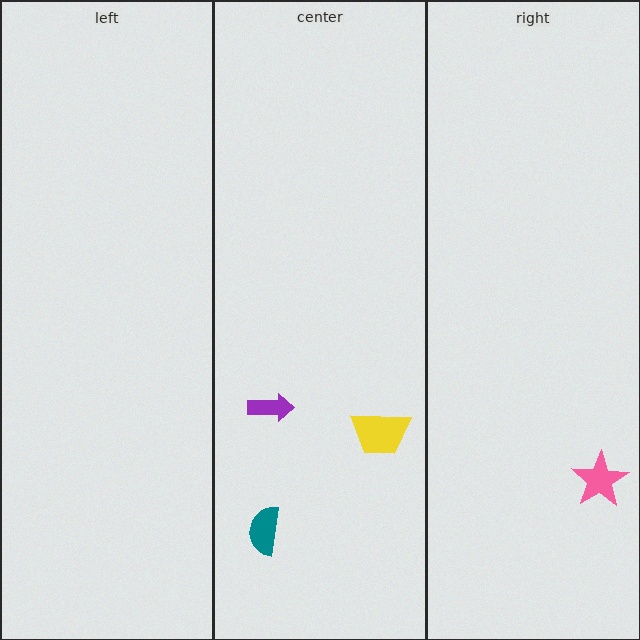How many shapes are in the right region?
1.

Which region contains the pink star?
The right region.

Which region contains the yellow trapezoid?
The center region.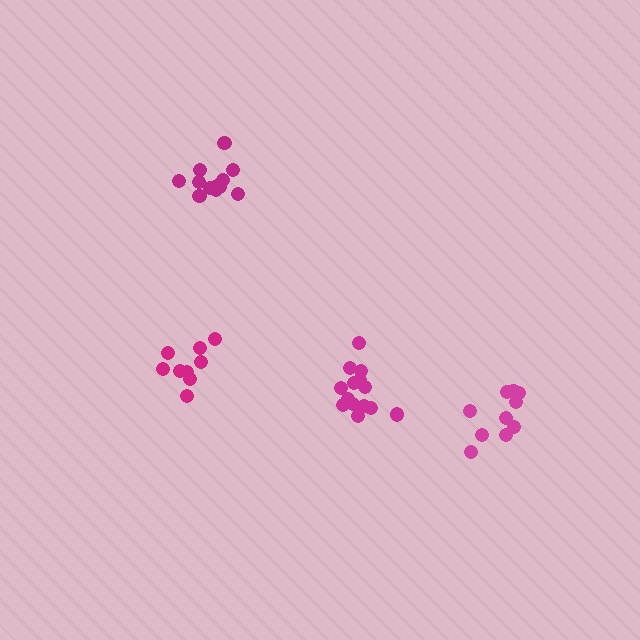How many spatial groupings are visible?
There are 4 spatial groupings.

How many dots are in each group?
Group 1: 10 dots, Group 2: 14 dots, Group 3: 12 dots, Group 4: 9 dots (45 total).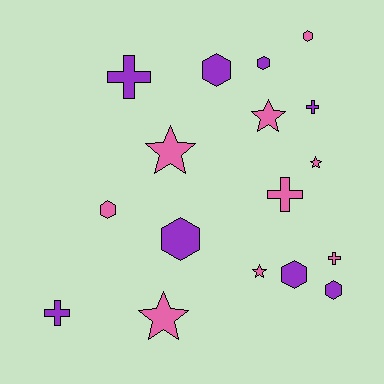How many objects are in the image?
There are 17 objects.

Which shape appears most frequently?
Hexagon, with 7 objects.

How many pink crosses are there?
There are 2 pink crosses.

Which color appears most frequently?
Pink, with 9 objects.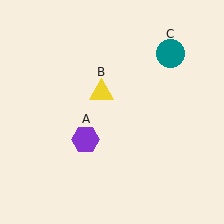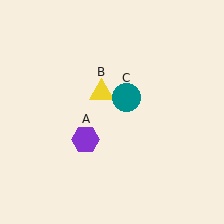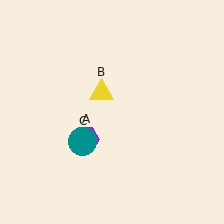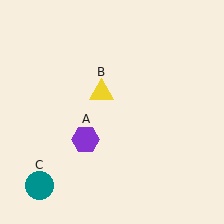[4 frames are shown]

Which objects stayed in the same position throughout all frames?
Purple hexagon (object A) and yellow triangle (object B) remained stationary.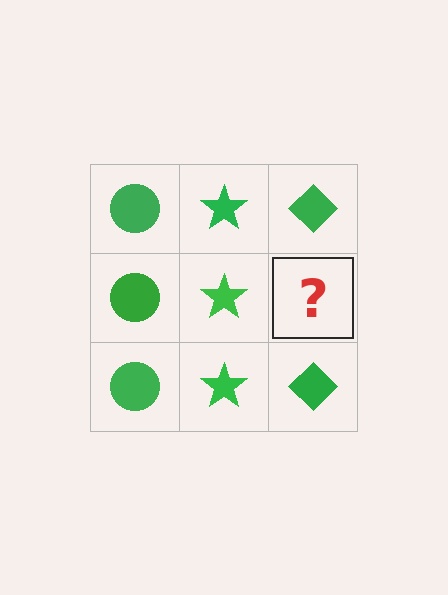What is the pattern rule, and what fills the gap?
The rule is that each column has a consistent shape. The gap should be filled with a green diamond.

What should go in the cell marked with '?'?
The missing cell should contain a green diamond.